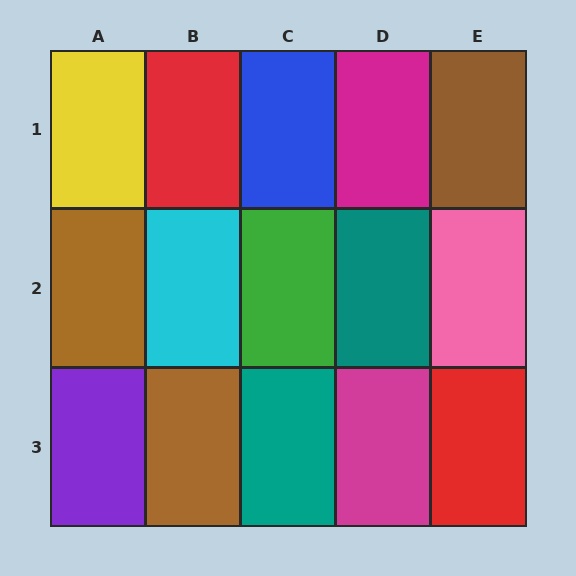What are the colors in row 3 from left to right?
Purple, brown, teal, magenta, red.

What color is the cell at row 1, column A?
Yellow.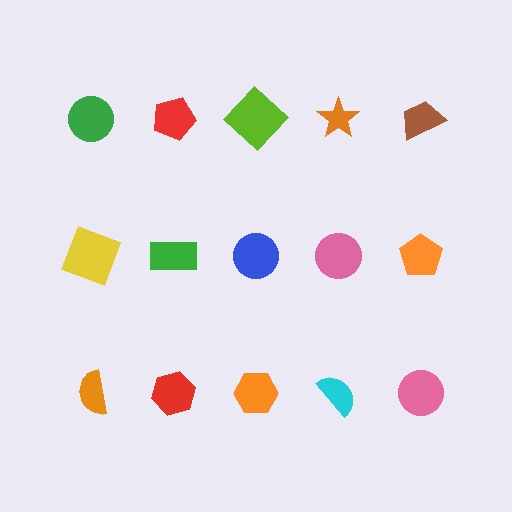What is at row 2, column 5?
An orange pentagon.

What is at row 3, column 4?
A cyan semicircle.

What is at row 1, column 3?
A lime diamond.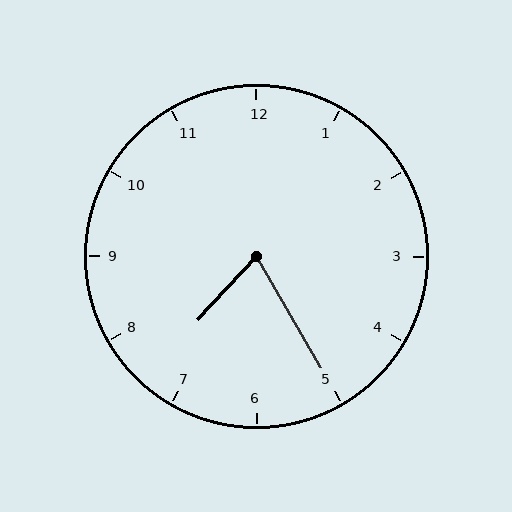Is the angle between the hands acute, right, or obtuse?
It is acute.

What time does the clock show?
7:25.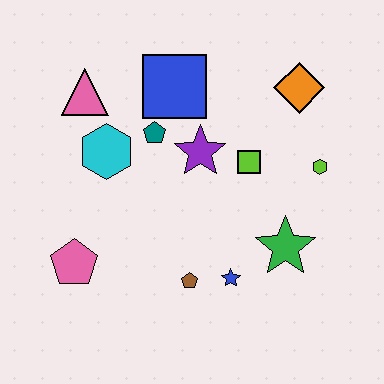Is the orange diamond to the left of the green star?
No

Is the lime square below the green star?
No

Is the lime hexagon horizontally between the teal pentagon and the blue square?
No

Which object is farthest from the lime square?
The pink pentagon is farthest from the lime square.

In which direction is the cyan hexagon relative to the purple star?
The cyan hexagon is to the left of the purple star.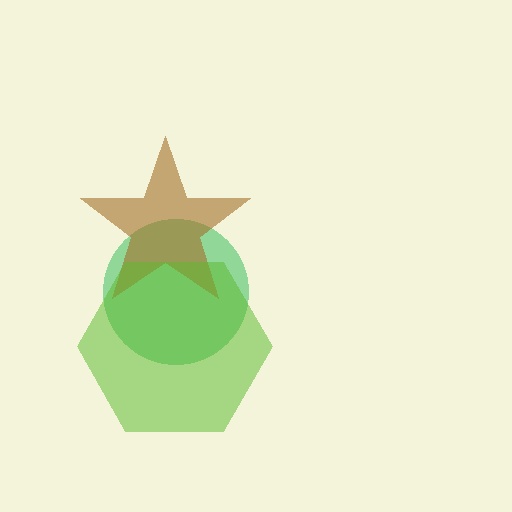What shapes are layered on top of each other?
The layered shapes are: a green circle, a brown star, a lime hexagon.